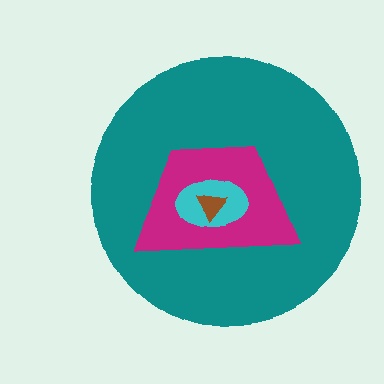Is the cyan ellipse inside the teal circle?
Yes.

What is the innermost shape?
The brown triangle.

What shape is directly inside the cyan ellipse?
The brown triangle.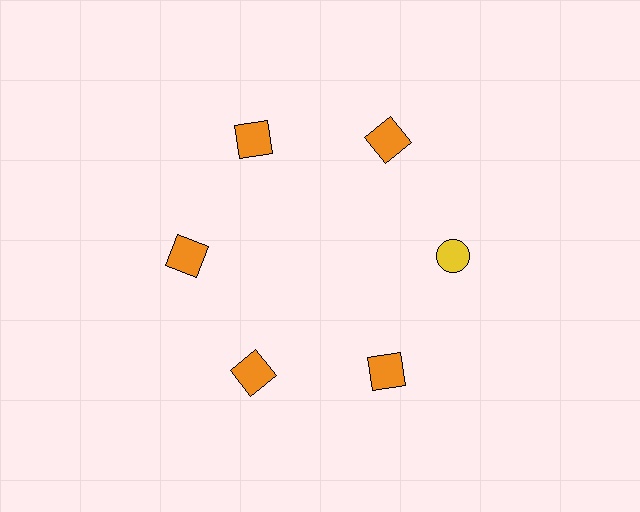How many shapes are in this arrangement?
There are 6 shapes arranged in a ring pattern.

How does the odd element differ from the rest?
It differs in both color (yellow instead of orange) and shape (circle instead of square).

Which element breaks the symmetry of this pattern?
The yellow circle at roughly the 3 o'clock position breaks the symmetry. All other shapes are orange squares.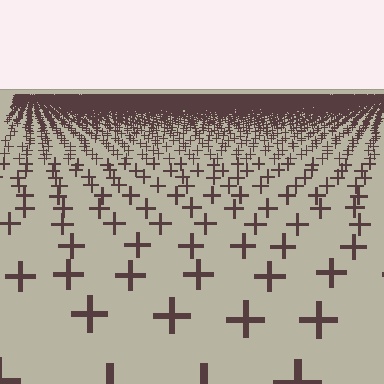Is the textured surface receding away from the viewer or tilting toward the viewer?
The surface is receding away from the viewer. Texture elements get smaller and denser toward the top.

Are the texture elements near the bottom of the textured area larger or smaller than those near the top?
Larger. Near the bottom, elements are closer to the viewer and appear at a bigger on-screen size.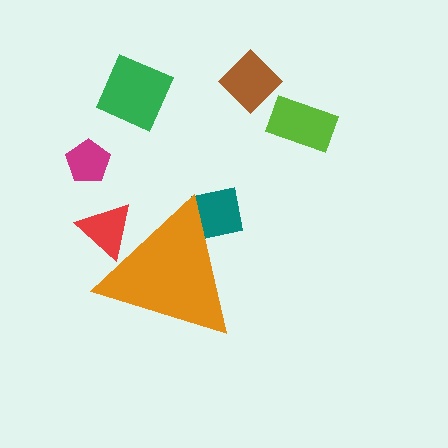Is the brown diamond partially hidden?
No, the brown diamond is fully visible.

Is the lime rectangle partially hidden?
No, the lime rectangle is fully visible.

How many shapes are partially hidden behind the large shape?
2 shapes are partially hidden.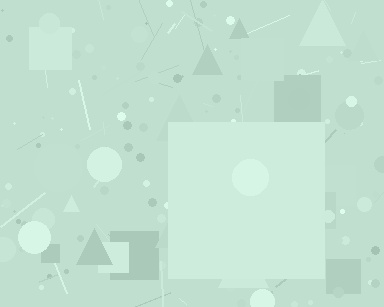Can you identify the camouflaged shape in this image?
The camouflaged shape is a square.